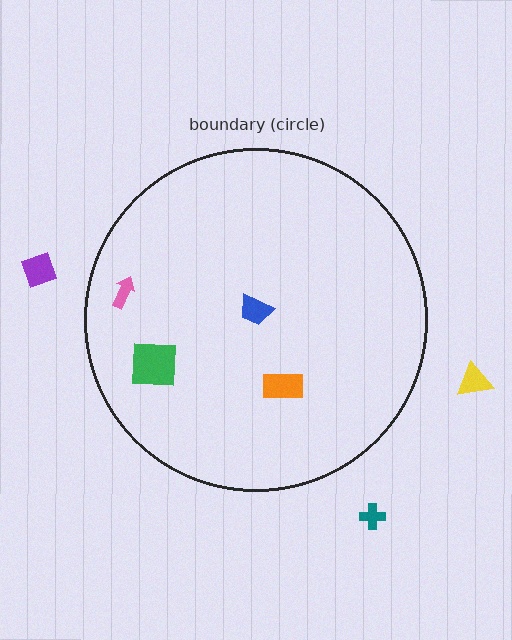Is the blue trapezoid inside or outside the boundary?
Inside.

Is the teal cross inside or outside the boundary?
Outside.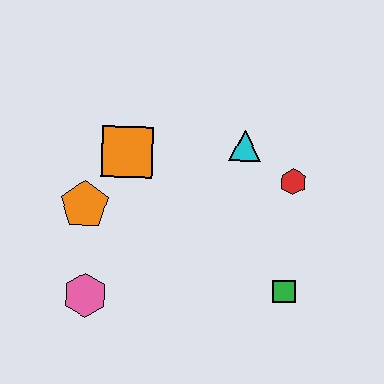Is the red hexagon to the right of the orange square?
Yes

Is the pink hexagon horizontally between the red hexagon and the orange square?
No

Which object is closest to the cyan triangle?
The red hexagon is closest to the cyan triangle.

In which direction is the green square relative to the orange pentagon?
The green square is to the right of the orange pentagon.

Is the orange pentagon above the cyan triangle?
No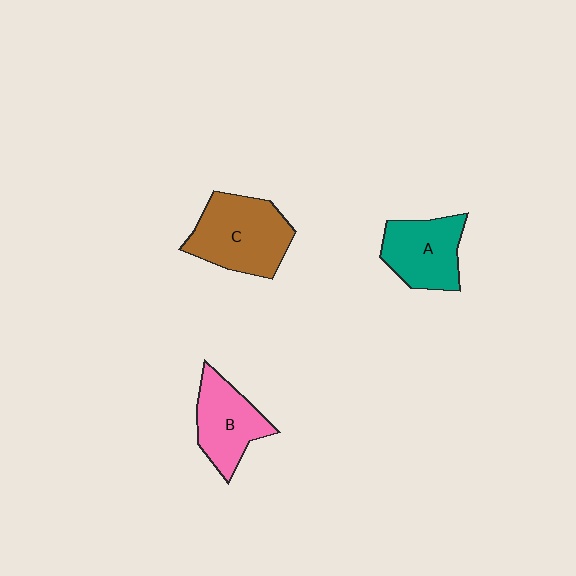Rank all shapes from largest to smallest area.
From largest to smallest: C (brown), A (teal), B (pink).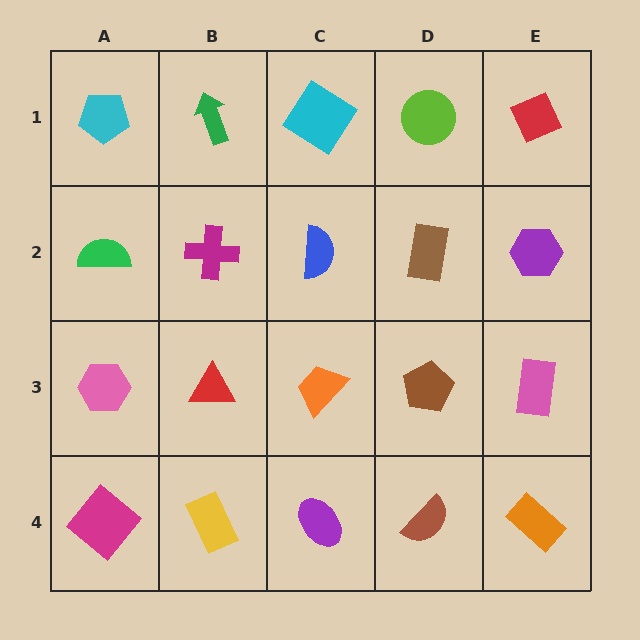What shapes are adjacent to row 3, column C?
A blue semicircle (row 2, column C), a purple ellipse (row 4, column C), a red triangle (row 3, column B), a brown pentagon (row 3, column D).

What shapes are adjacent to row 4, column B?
A red triangle (row 3, column B), a magenta diamond (row 4, column A), a purple ellipse (row 4, column C).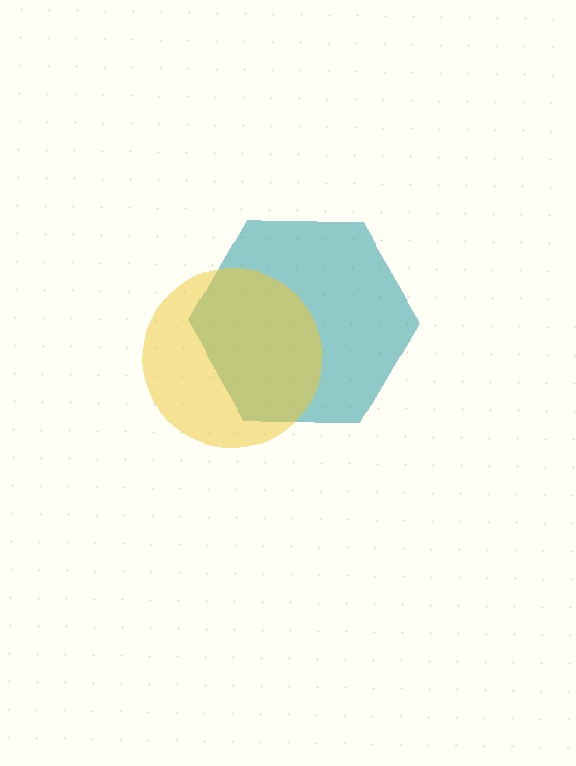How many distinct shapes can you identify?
There are 2 distinct shapes: a teal hexagon, a yellow circle.